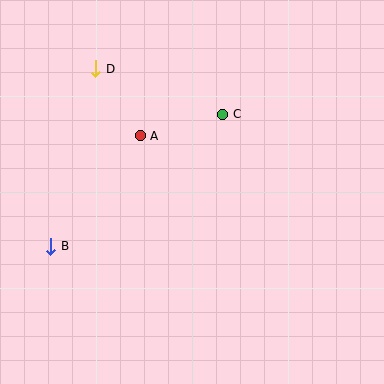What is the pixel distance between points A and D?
The distance between A and D is 81 pixels.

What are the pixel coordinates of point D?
Point D is at (96, 69).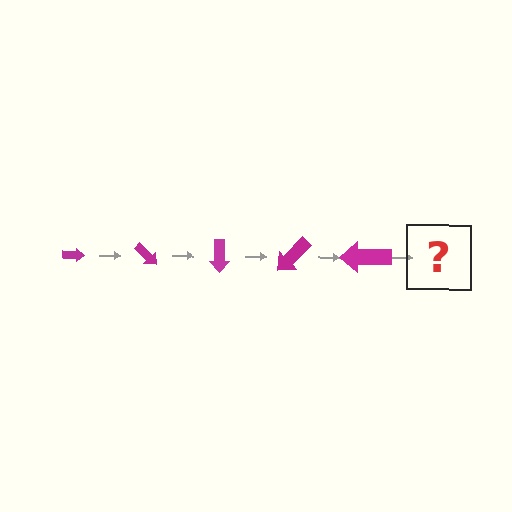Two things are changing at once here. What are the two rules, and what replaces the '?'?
The two rules are that the arrow grows larger each step and it rotates 45 degrees each step. The '?' should be an arrow, larger than the previous one and rotated 225 degrees from the start.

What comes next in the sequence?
The next element should be an arrow, larger than the previous one and rotated 225 degrees from the start.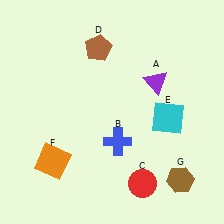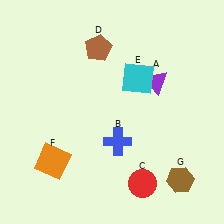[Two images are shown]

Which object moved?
The cyan square (E) moved up.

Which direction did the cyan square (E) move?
The cyan square (E) moved up.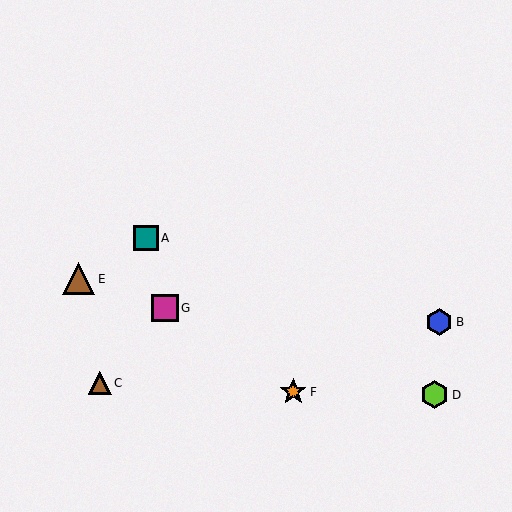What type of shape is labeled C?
Shape C is a brown triangle.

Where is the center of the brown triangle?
The center of the brown triangle is at (78, 279).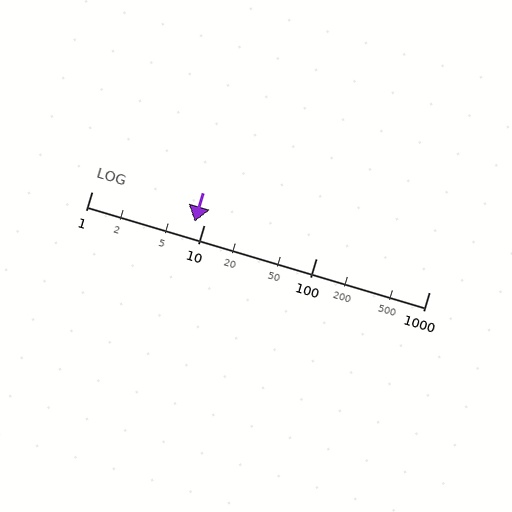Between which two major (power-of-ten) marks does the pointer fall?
The pointer is between 1 and 10.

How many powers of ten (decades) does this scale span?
The scale spans 3 decades, from 1 to 1000.